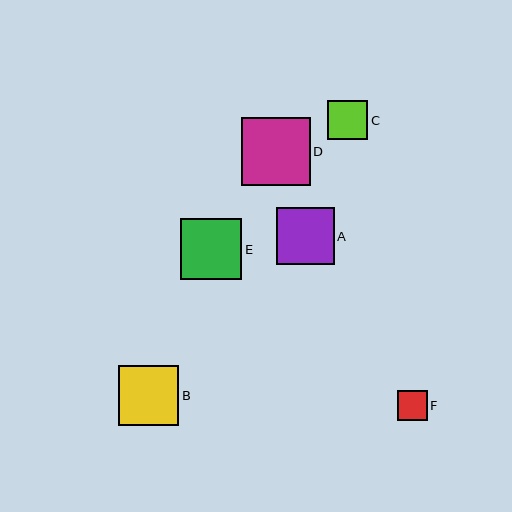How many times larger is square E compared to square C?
Square E is approximately 1.5 times the size of square C.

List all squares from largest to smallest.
From largest to smallest: D, E, B, A, C, F.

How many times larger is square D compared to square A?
Square D is approximately 1.2 times the size of square A.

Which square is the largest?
Square D is the largest with a size of approximately 68 pixels.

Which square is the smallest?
Square F is the smallest with a size of approximately 30 pixels.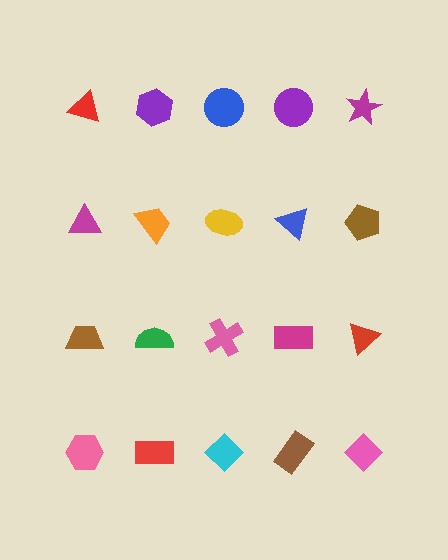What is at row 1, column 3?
A blue circle.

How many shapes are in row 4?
5 shapes.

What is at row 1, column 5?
A magenta star.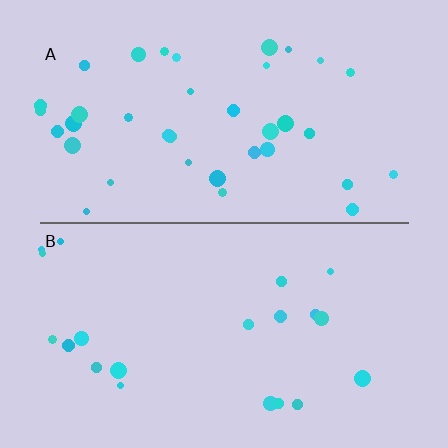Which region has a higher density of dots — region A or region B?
A (the top).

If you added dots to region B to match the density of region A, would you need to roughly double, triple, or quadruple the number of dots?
Approximately double.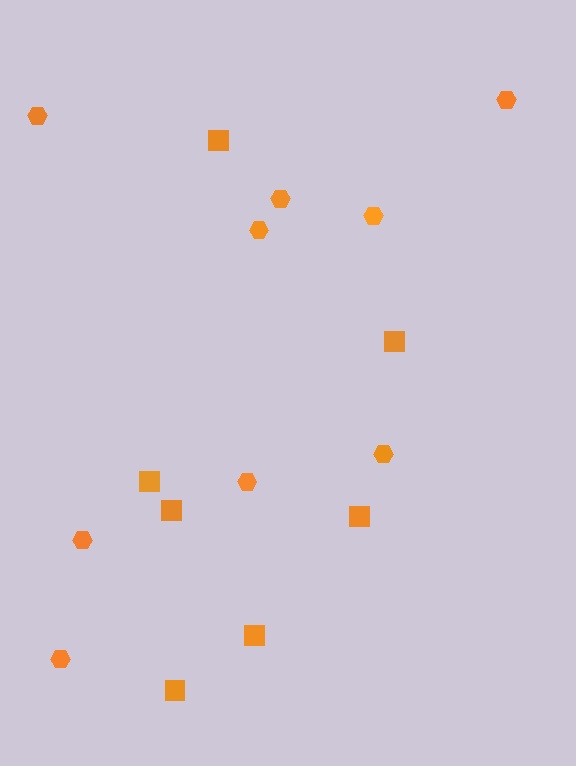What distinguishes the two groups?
There are 2 groups: one group of hexagons (9) and one group of squares (7).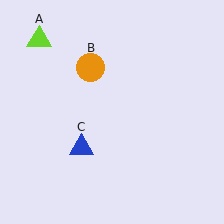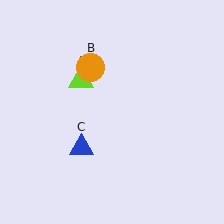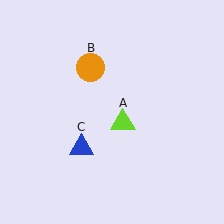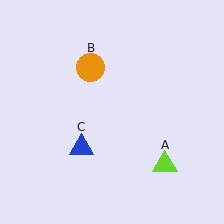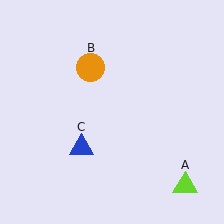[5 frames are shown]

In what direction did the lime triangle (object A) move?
The lime triangle (object A) moved down and to the right.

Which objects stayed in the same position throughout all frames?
Orange circle (object B) and blue triangle (object C) remained stationary.